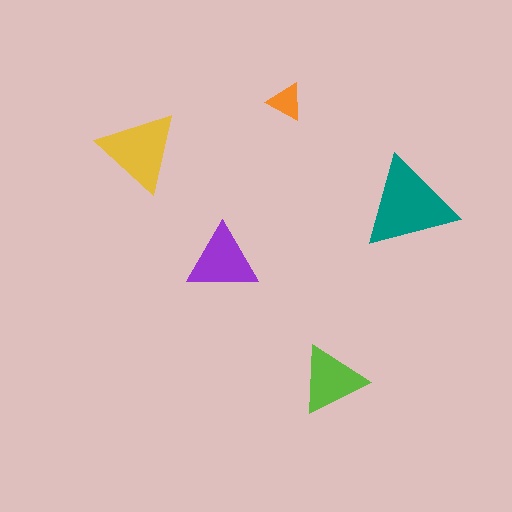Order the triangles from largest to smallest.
the teal one, the yellow one, the purple one, the lime one, the orange one.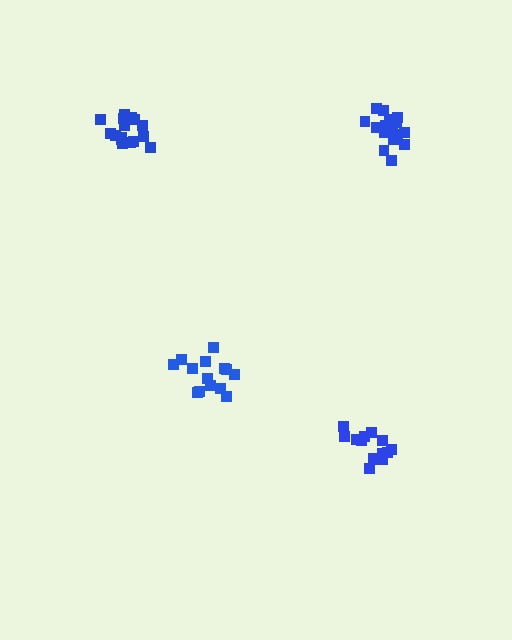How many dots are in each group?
Group 1: 18 dots, Group 2: 16 dots, Group 3: 14 dots, Group 4: 14 dots (62 total).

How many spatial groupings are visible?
There are 4 spatial groupings.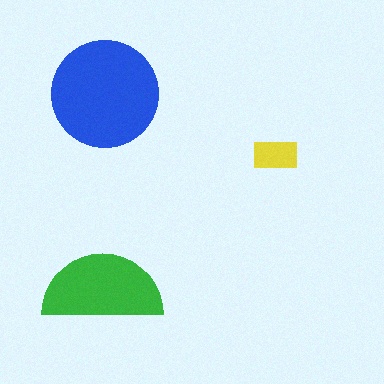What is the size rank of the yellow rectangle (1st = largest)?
3rd.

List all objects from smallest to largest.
The yellow rectangle, the green semicircle, the blue circle.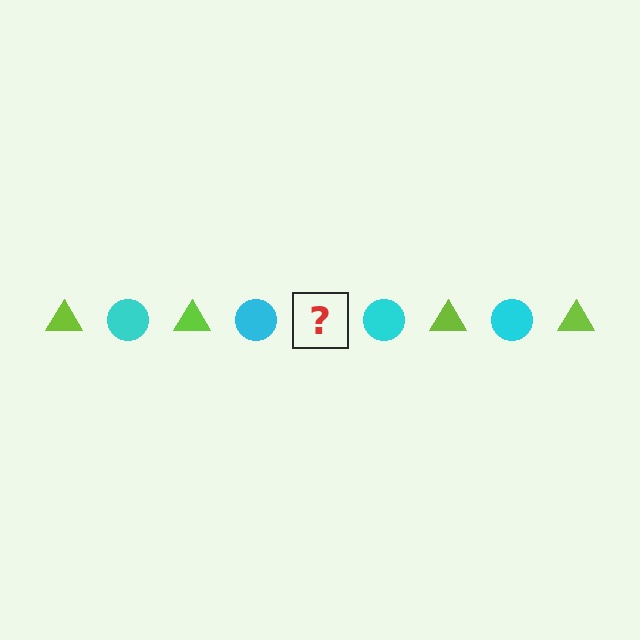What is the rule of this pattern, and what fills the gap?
The rule is that the pattern alternates between lime triangle and cyan circle. The gap should be filled with a lime triangle.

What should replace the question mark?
The question mark should be replaced with a lime triangle.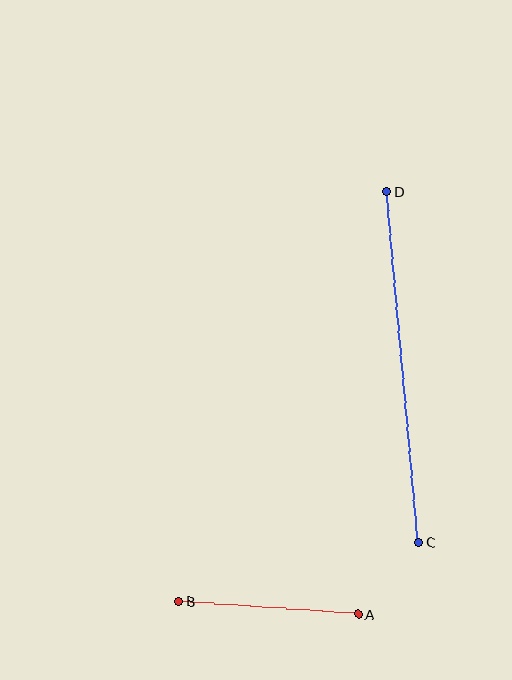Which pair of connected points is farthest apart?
Points C and D are farthest apart.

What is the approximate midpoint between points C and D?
The midpoint is at approximately (403, 367) pixels.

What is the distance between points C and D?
The distance is approximately 352 pixels.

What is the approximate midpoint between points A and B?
The midpoint is at approximately (269, 608) pixels.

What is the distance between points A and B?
The distance is approximately 180 pixels.